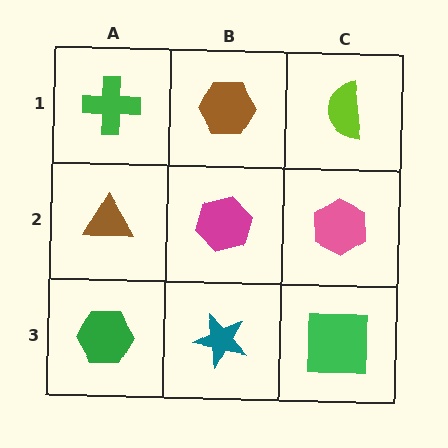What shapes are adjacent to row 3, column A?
A brown triangle (row 2, column A), a teal star (row 3, column B).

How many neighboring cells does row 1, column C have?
2.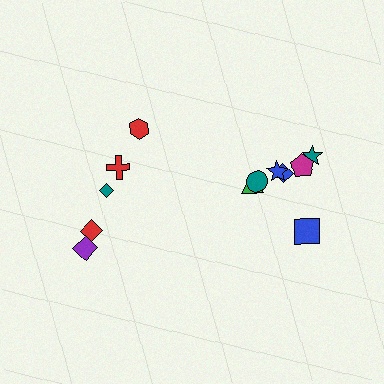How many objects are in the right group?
There are 7 objects.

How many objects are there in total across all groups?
There are 12 objects.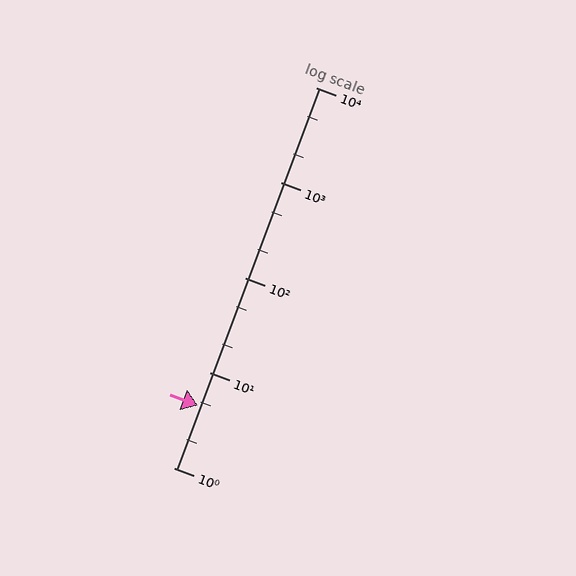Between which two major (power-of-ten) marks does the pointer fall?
The pointer is between 1 and 10.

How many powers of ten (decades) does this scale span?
The scale spans 4 decades, from 1 to 10000.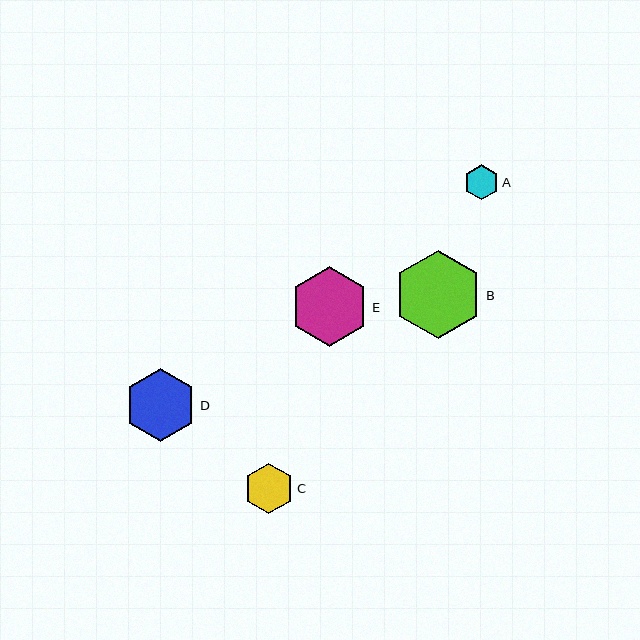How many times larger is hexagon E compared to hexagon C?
Hexagon E is approximately 1.6 times the size of hexagon C.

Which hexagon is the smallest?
Hexagon A is the smallest with a size of approximately 35 pixels.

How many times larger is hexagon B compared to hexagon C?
Hexagon B is approximately 1.8 times the size of hexagon C.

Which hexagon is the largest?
Hexagon B is the largest with a size of approximately 89 pixels.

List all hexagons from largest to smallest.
From largest to smallest: B, E, D, C, A.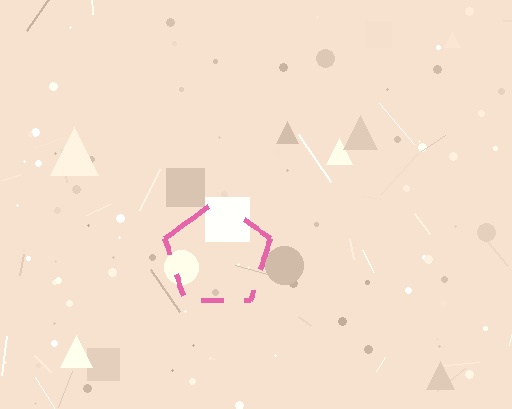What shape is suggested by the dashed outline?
The dashed outline suggests a pentagon.